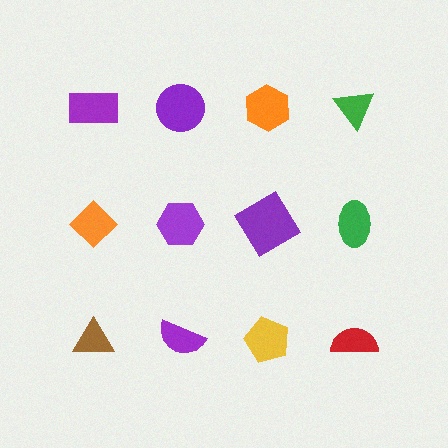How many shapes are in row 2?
4 shapes.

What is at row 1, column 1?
A purple rectangle.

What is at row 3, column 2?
A purple semicircle.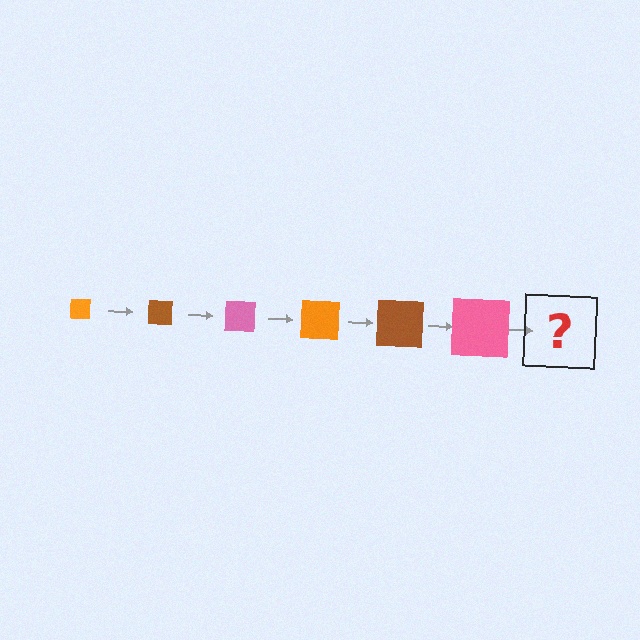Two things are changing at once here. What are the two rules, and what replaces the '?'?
The two rules are that the square grows larger each step and the color cycles through orange, brown, and pink. The '?' should be an orange square, larger than the previous one.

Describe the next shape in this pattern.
It should be an orange square, larger than the previous one.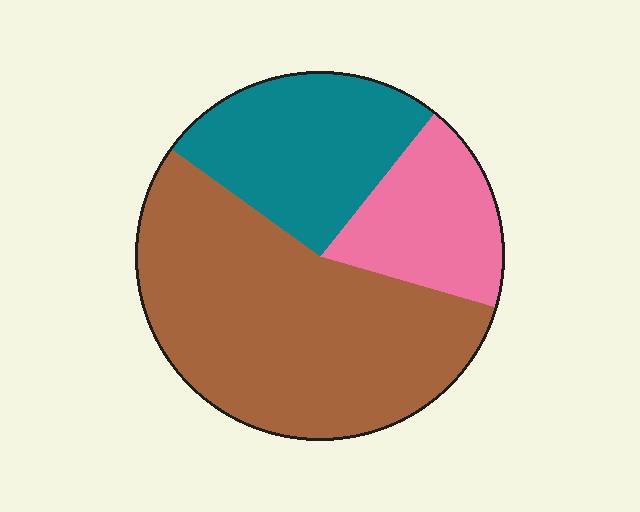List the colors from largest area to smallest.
From largest to smallest: brown, teal, pink.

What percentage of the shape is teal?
Teal covers 26% of the shape.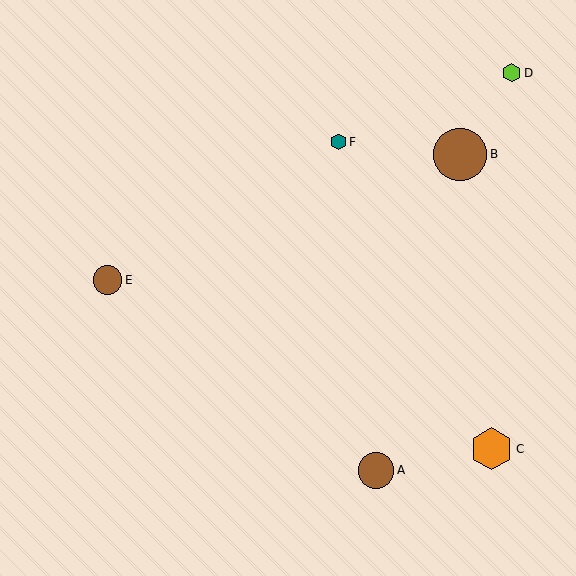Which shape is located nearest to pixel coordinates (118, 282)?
The brown circle (labeled E) at (108, 280) is nearest to that location.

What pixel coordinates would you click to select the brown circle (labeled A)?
Click at (376, 470) to select the brown circle A.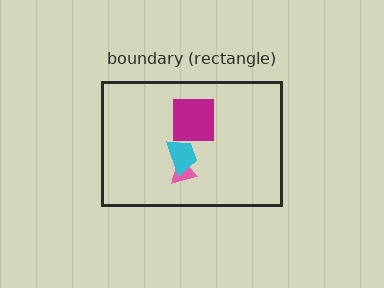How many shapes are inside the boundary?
3 inside, 0 outside.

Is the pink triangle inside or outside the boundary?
Inside.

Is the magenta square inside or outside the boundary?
Inside.